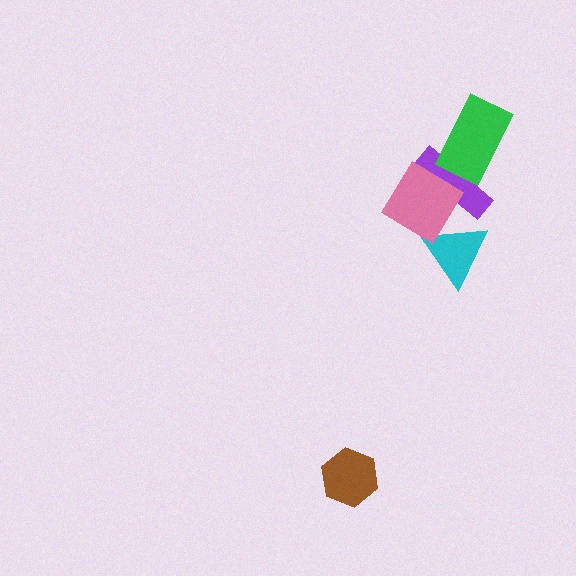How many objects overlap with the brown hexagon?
0 objects overlap with the brown hexagon.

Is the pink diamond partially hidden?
No, no other shape covers it.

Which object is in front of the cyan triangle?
The pink diamond is in front of the cyan triangle.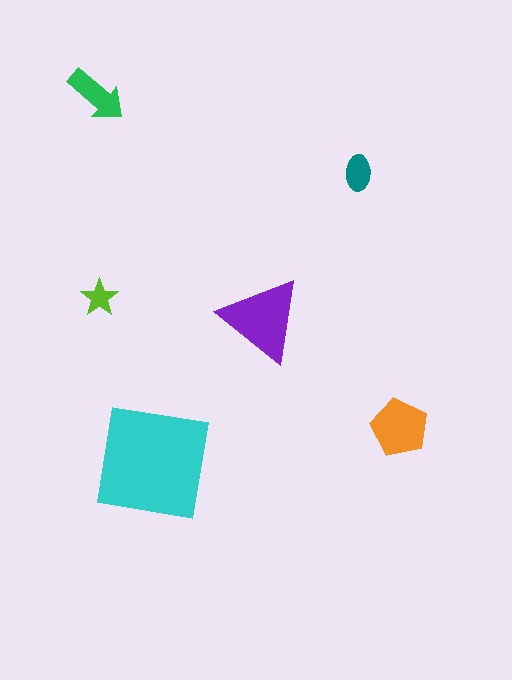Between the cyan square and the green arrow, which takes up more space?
The cyan square.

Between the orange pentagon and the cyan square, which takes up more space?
The cyan square.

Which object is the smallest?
The lime star.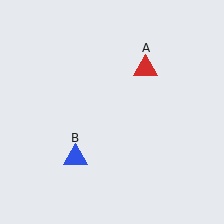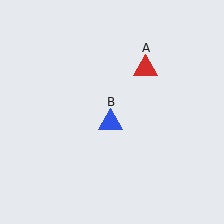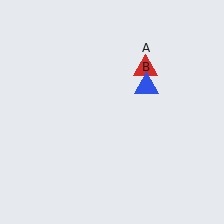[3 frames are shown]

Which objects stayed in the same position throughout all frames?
Red triangle (object A) remained stationary.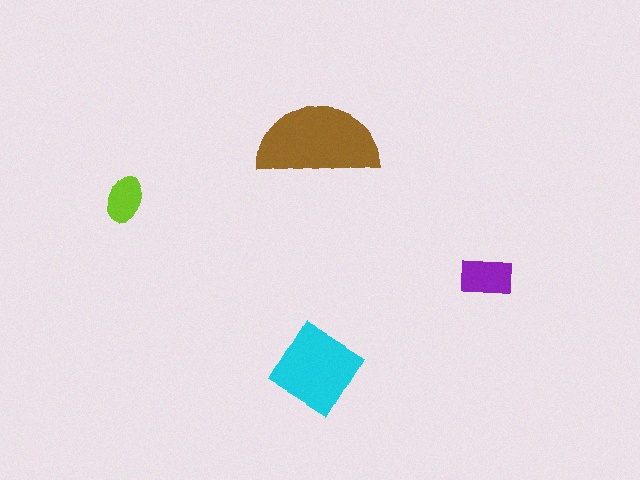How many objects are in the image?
There are 4 objects in the image.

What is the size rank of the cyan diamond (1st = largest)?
2nd.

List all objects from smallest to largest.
The lime ellipse, the purple rectangle, the cyan diamond, the brown semicircle.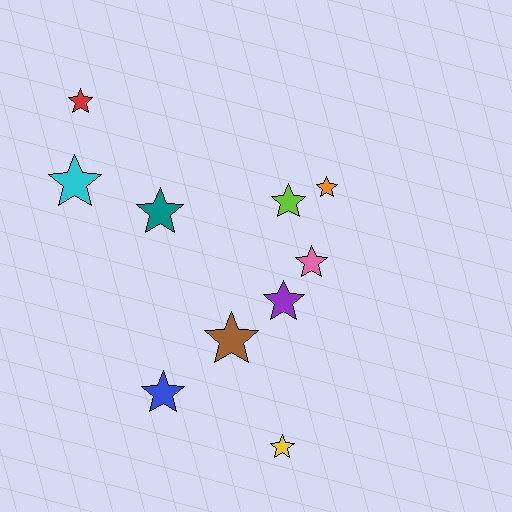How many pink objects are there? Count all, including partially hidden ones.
There is 1 pink object.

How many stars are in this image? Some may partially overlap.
There are 10 stars.